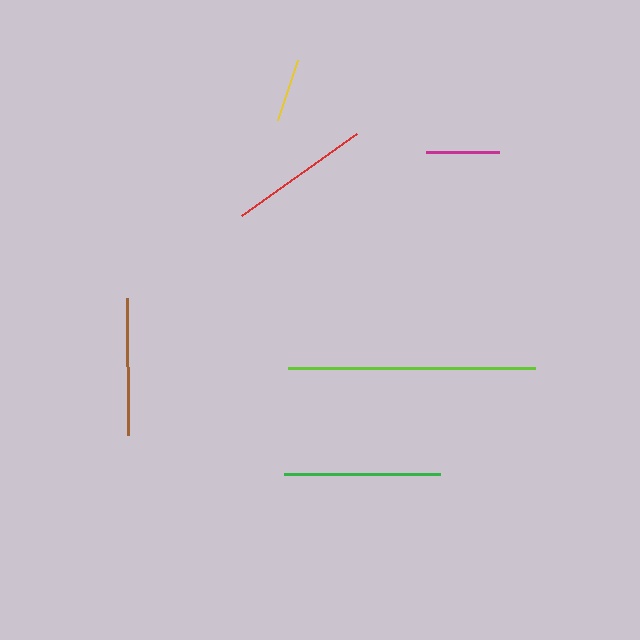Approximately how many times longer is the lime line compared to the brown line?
The lime line is approximately 1.8 times the length of the brown line.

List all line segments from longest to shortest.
From longest to shortest: lime, green, red, brown, magenta, yellow.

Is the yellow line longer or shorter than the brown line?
The brown line is longer than the yellow line.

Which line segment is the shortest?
The yellow line is the shortest at approximately 64 pixels.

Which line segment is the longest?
The lime line is the longest at approximately 247 pixels.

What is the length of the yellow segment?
The yellow segment is approximately 64 pixels long.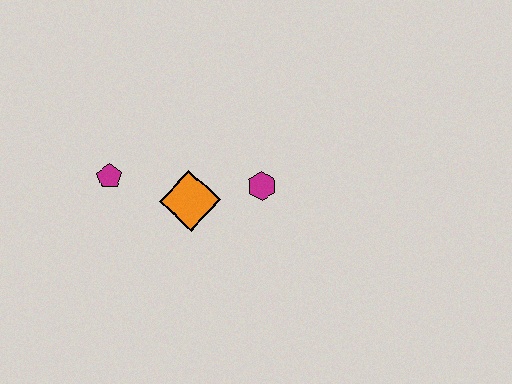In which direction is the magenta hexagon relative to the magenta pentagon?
The magenta hexagon is to the right of the magenta pentagon.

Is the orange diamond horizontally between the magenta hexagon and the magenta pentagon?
Yes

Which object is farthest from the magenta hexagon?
The magenta pentagon is farthest from the magenta hexagon.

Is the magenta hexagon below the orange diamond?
No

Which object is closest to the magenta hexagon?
The orange diamond is closest to the magenta hexagon.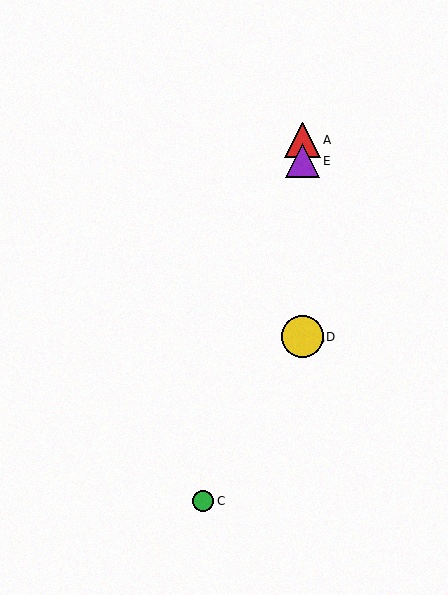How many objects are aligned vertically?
4 objects (A, B, D, E) are aligned vertically.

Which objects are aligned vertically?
Objects A, B, D, E are aligned vertically.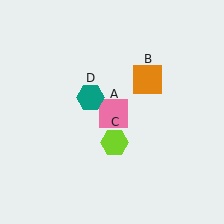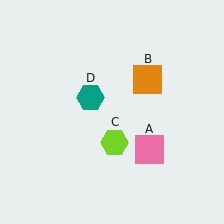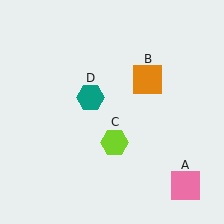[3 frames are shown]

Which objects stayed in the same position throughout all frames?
Orange square (object B) and lime hexagon (object C) and teal hexagon (object D) remained stationary.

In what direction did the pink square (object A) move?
The pink square (object A) moved down and to the right.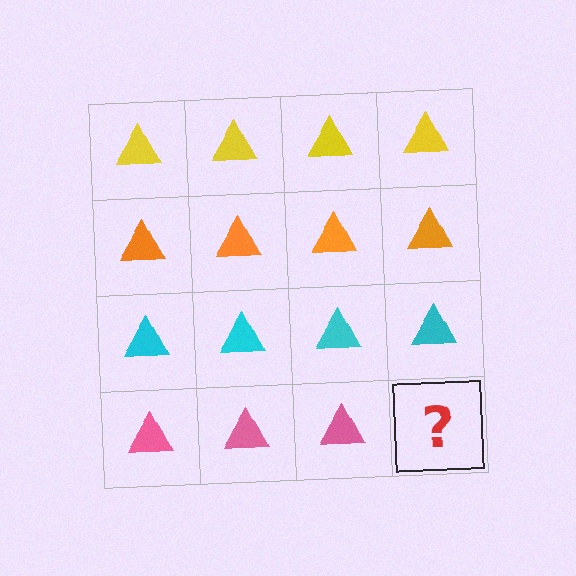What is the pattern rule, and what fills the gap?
The rule is that each row has a consistent color. The gap should be filled with a pink triangle.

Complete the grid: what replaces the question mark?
The question mark should be replaced with a pink triangle.